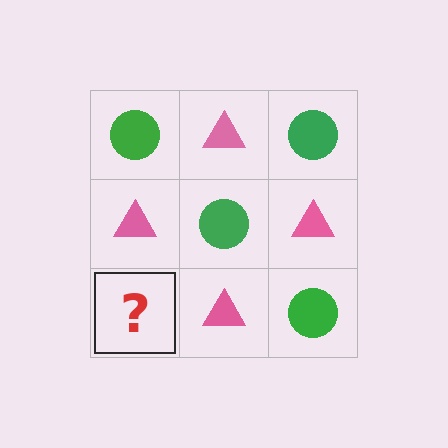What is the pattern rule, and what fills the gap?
The rule is that it alternates green circle and pink triangle in a checkerboard pattern. The gap should be filled with a green circle.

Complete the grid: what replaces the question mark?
The question mark should be replaced with a green circle.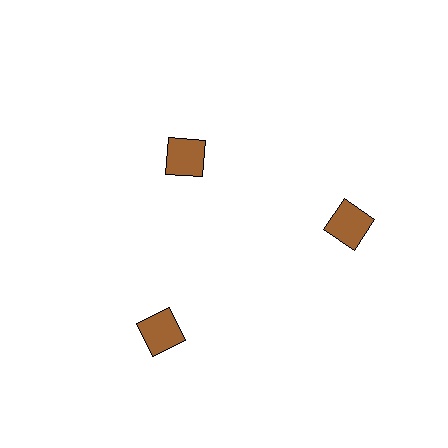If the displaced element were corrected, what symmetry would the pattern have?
It would have 3-fold rotational symmetry — the pattern would map onto itself every 120 degrees.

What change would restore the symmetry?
The symmetry would be restored by moving it outward, back onto the ring so that all 3 squares sit at equal angles and equal distance from the center.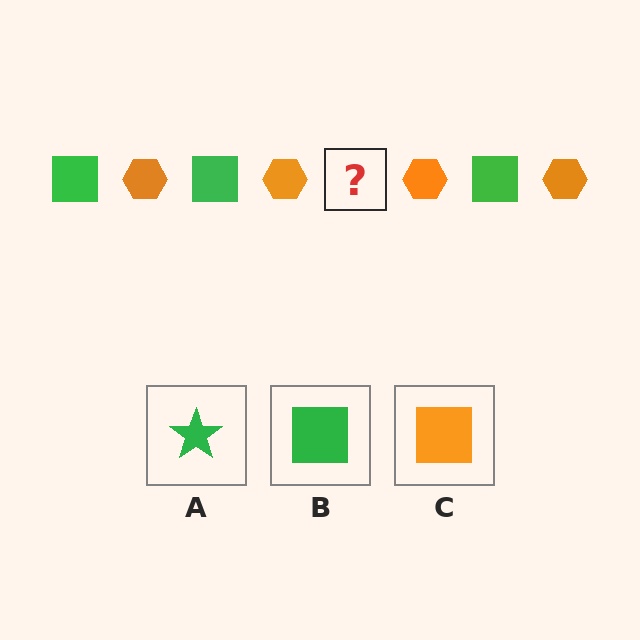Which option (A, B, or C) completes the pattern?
B.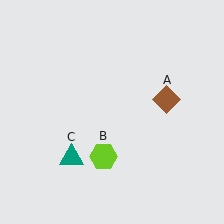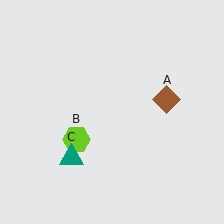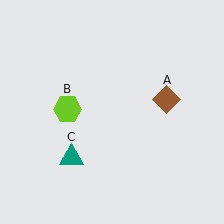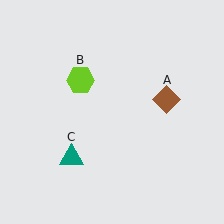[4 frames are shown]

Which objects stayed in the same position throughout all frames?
Brown diamond (object A) and teal triangle (object C) remained stationary.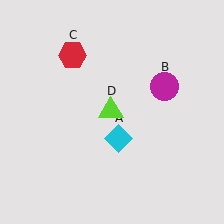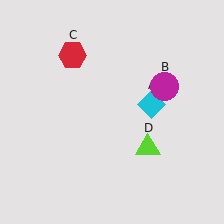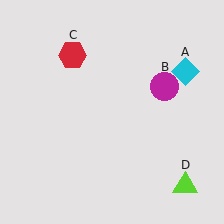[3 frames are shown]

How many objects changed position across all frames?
2 objects changed position: cyan diamond (object A), lime triangle (object D).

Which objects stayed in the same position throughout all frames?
Magenta circle (object B) and red hexagon (object C) remained stationary.